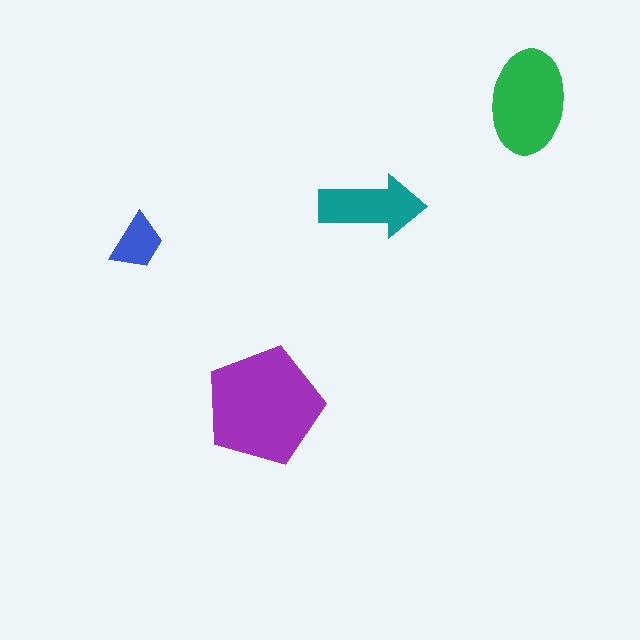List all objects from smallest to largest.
The blue trapezoid, the teal arrow, the green ellipse, the purple pentagon.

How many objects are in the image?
There are 4 objects in the image.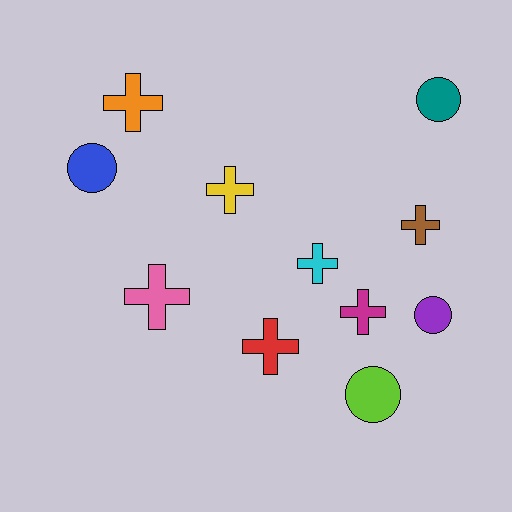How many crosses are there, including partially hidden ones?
There are 7 crosses.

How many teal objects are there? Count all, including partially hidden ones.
There is 1 teal object.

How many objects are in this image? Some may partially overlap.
There are 11 objects.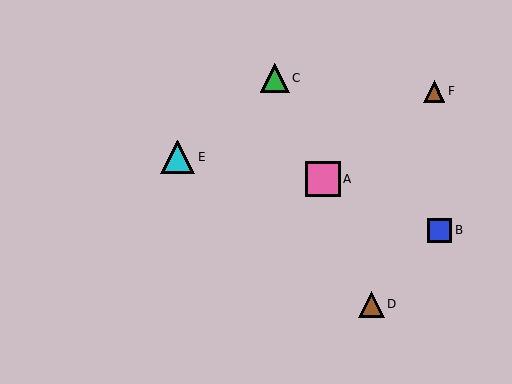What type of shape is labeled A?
Shape A is a pink square.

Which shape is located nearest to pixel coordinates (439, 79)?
The brown triangle (labeled F) at (434, 91) is nearest to that location.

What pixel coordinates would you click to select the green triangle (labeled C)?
Click at (275, 78) to select the green triangle C.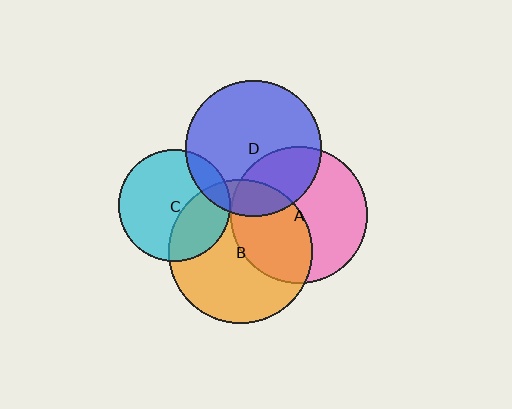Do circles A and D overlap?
Yes.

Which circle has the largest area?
Circle B (orange).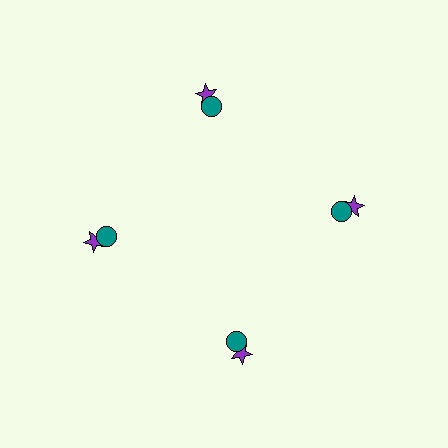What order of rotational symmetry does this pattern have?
This pattern has 4-fold rotational symmetry.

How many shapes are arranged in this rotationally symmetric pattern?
There are 8 shapes, arranged in 4 groups of 2.